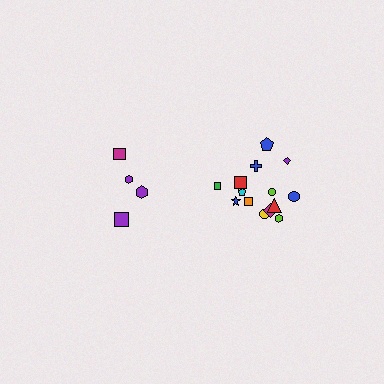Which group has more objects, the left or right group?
The right group.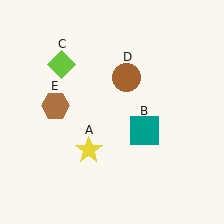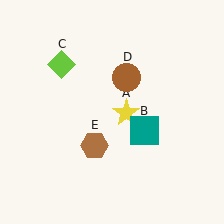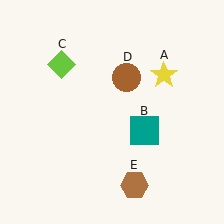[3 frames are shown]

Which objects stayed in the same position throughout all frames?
Teal square (object B) and lime diamond (object C) and brown circle (object D) remained stationary.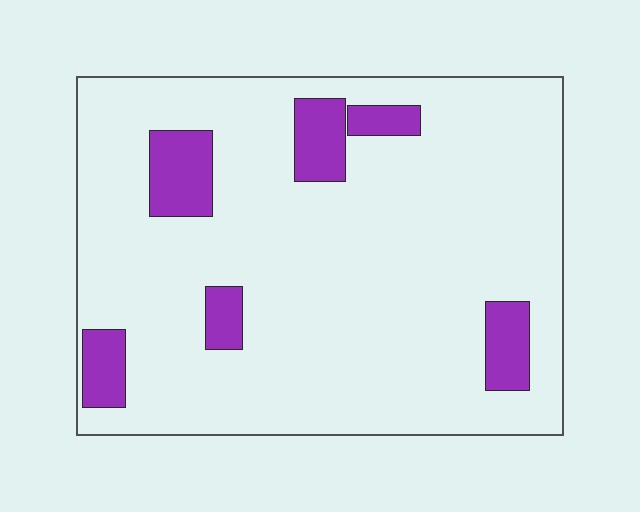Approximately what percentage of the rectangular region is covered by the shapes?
Approximately 15%.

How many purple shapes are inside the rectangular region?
6.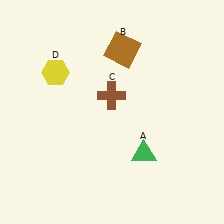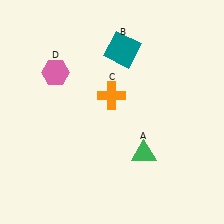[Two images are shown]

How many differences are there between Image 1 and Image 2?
There are 3 differences between the two images.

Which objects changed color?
B changed from brown to teal. C changed from brown to orange. D changed from yellow to pink.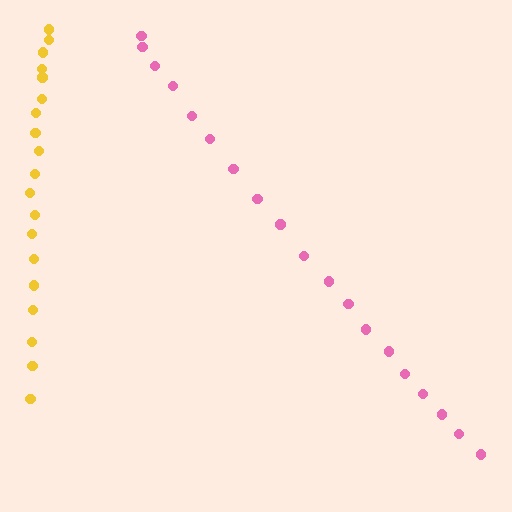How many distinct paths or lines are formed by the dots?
There are 2 distinct paths.